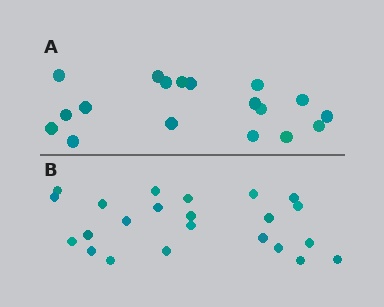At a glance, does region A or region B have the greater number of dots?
Region B (the bottom region) has more dots.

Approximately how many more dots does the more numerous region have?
Region B has about 5 more dots than region A.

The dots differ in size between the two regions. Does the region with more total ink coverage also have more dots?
No. Region A has more total ink coverage because its dots are larger, but region B actually contains more individual dots. Total area can be misleading — the number of items is what matters here.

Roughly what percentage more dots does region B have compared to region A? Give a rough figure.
About 30% more.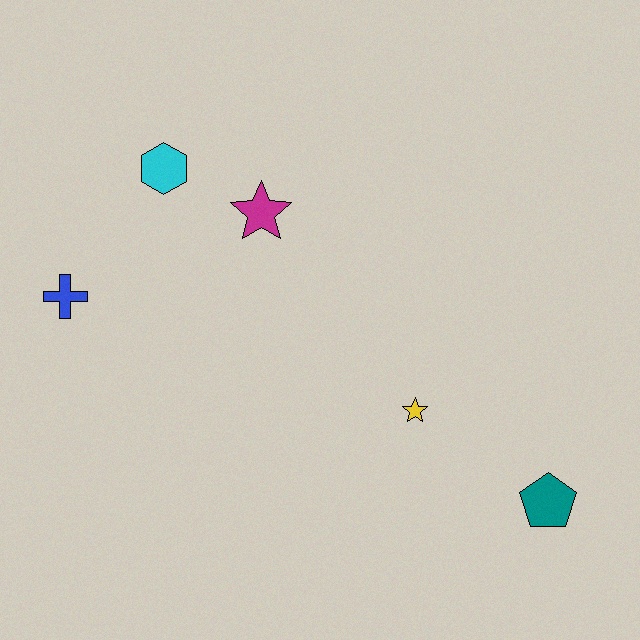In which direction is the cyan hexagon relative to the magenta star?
The cyan hexagon is to the left of the magenta star.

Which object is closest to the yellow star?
The teal pentagon is closest to the yellow star.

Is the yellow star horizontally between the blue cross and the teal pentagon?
Yes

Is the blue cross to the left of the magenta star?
Yes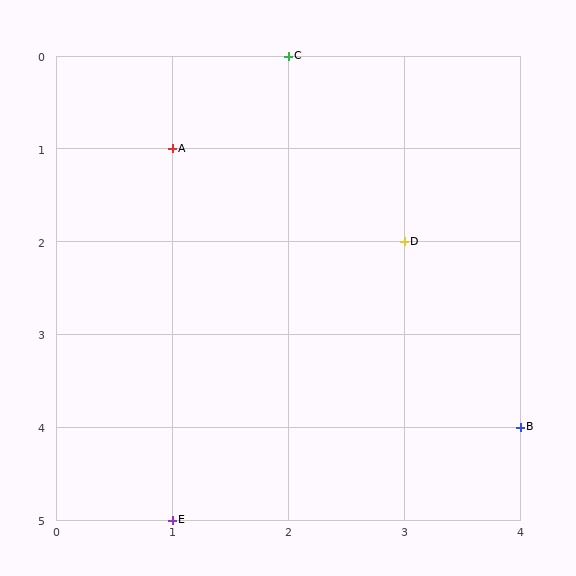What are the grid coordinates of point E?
Point E is at grid coordinates (1, 5).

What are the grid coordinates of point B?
Point B is at grid coordinates (4, 4).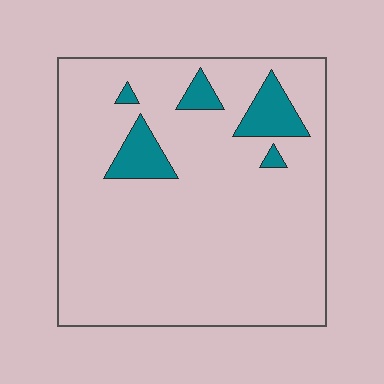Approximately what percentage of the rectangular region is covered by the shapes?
Approximately 10%.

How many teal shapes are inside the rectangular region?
5.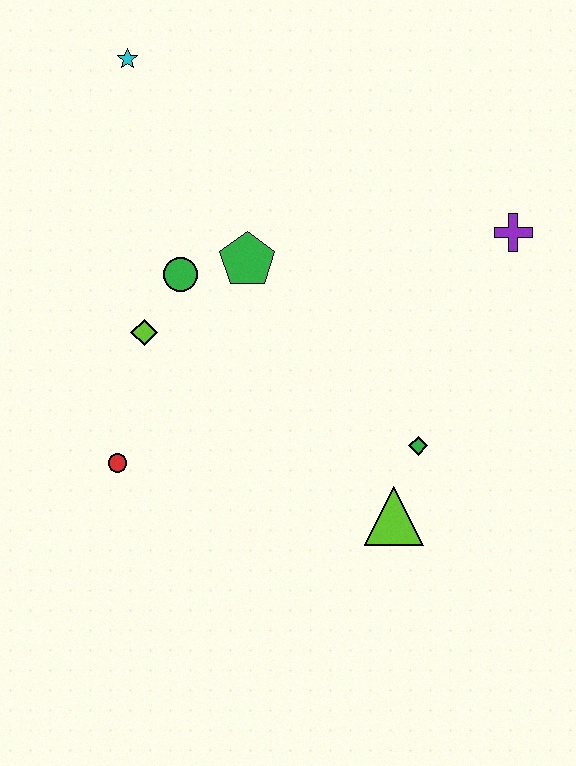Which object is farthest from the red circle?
The purple cross is farthest from the red circle.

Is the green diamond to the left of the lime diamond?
No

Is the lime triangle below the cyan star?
Yes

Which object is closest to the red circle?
The lime diamond is closest to the red circle.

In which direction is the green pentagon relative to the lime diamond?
The green pentagon is to the right of the lime diamond.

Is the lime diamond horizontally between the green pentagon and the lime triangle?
No